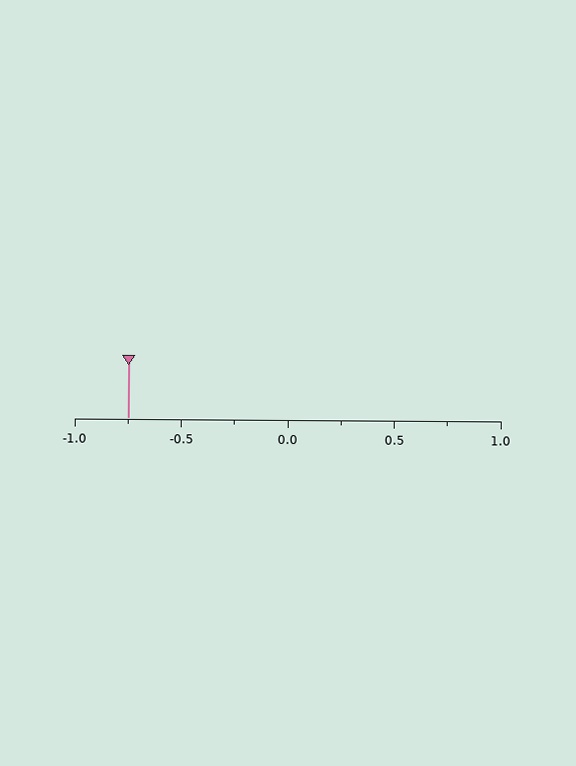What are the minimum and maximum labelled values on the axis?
The axis runs from -1.0 to 1.0.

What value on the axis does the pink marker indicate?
The marker indicates approximately -0.75.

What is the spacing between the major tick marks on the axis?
The major ticks are spaced 0.5 apart.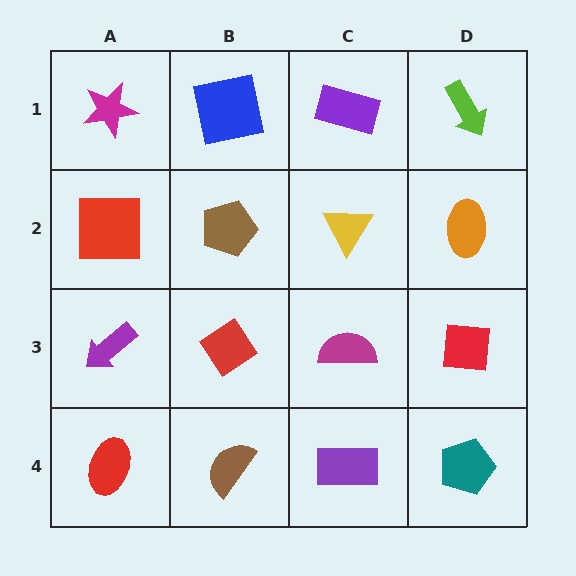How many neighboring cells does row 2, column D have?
3.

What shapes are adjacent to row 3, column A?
A red square (row 2, column A), a red ellipse (row 4, column A), a red diamond (row 3, column B).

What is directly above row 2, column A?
A magenta star.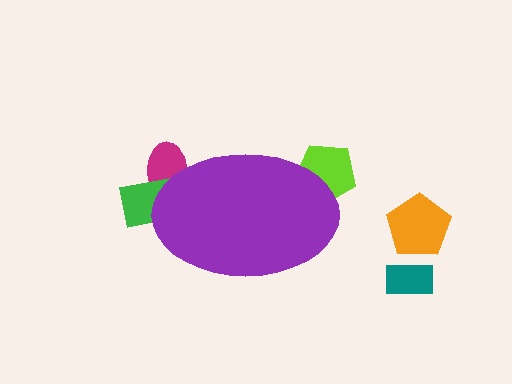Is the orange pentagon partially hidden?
No, the orange pentagon is fully visible.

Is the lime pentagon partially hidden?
Yes, the lime pentagon is partially hidden behind the purple ellipse.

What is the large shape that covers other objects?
A purple ellipse.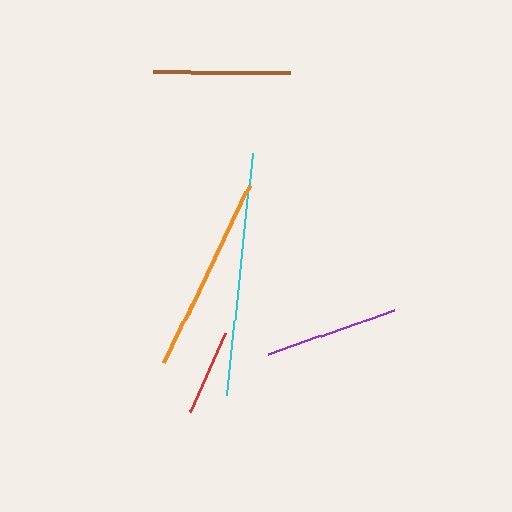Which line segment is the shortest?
The red line is the shortest at approximately 87 pixels.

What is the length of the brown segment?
The brown segment is approximately 137 pixels long.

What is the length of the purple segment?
The purple segment is approximately 133 pixels long.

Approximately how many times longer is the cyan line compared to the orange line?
The cyan line is approximately 1.2 times the length of the orange line.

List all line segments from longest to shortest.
From longest to shortest: cyan, orange, brown, purple, red.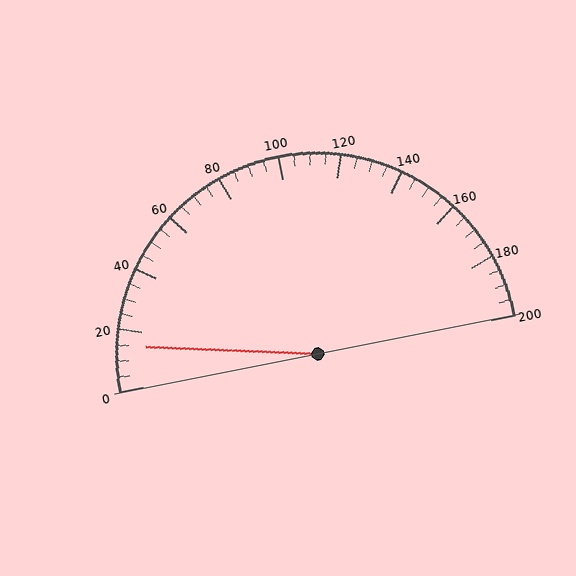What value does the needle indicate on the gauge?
The needle indicates approximately 15.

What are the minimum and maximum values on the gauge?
The gauge ranges from 0 to 200.